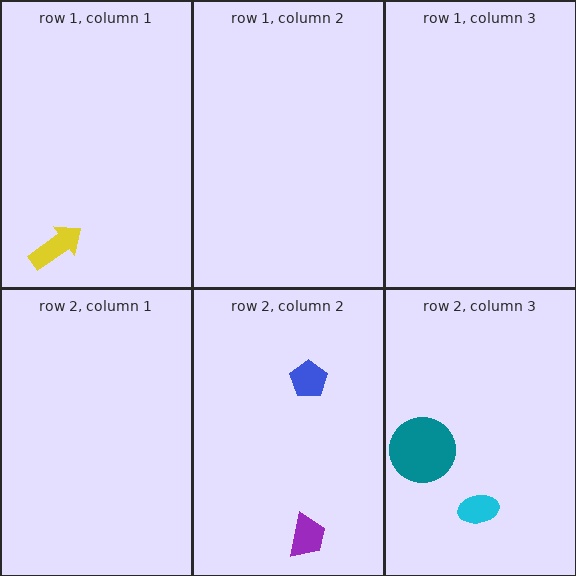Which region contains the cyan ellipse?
The row 2, column 3 region.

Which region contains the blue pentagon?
The row 2, column 2 region.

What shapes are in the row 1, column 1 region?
The yellow arrow.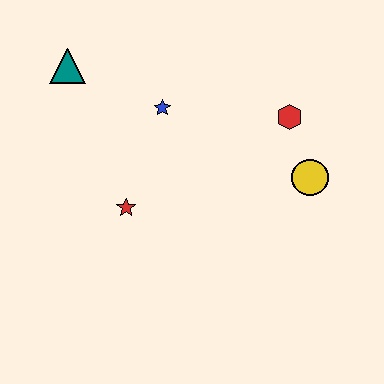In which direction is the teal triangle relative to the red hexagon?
The teal triangle is to the left of the red hexagon.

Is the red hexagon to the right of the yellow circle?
No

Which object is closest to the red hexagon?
The yellow circle is closest to the red hexagon.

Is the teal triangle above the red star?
Yes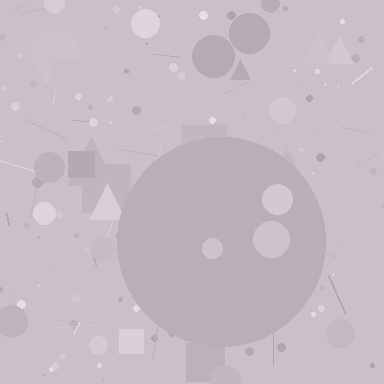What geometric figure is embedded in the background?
A circle is embedded in the background.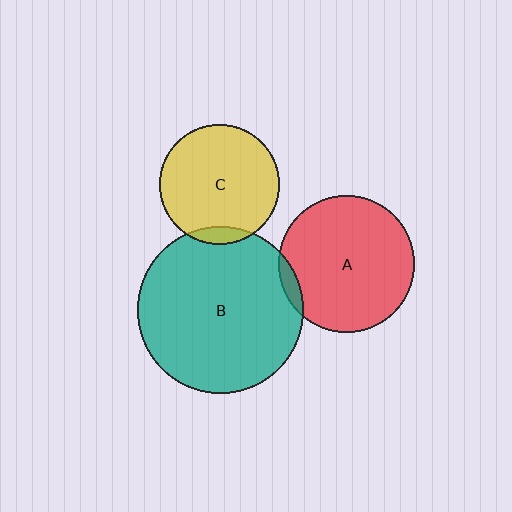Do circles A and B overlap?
Yes.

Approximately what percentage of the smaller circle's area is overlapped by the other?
Approximately 5%.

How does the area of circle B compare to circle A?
Approximately 1.5 times.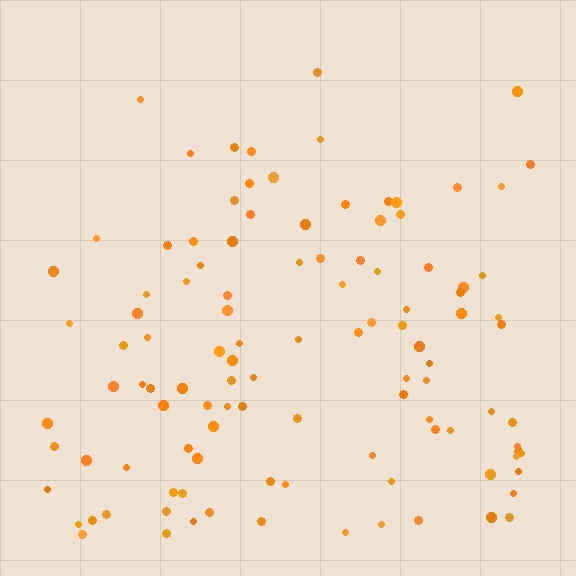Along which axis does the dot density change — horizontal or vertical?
Vertical.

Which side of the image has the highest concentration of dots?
The bottom.